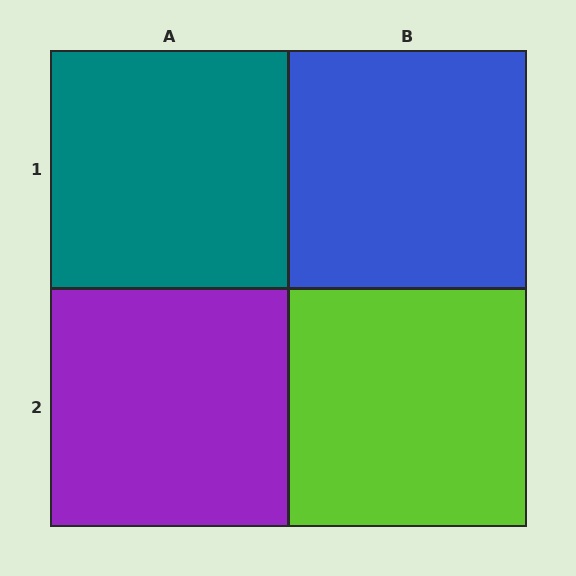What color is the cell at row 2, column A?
Purple.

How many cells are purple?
1 cell is purple.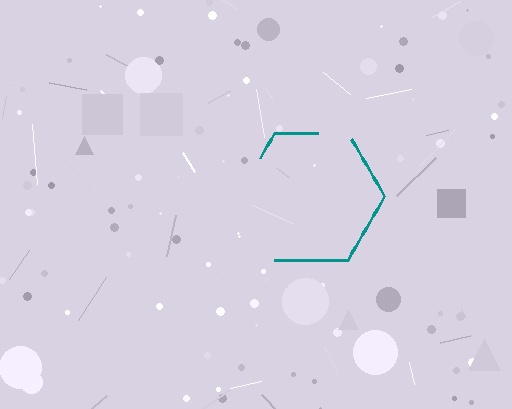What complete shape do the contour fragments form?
The contour fragments form a hexagon.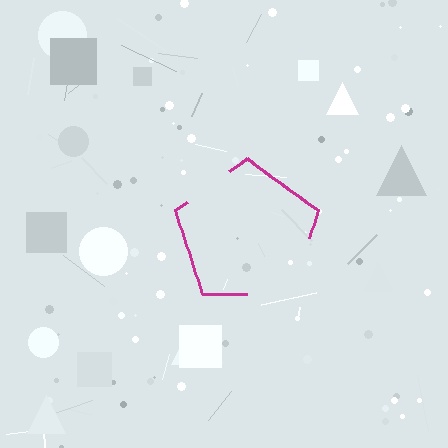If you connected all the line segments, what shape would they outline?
They would outline a pentagon.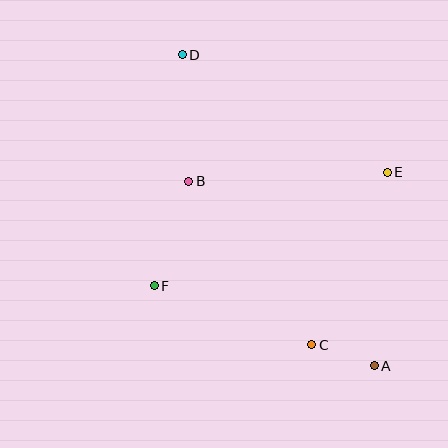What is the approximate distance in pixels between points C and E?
The distance between C and E is approximately 189 pixels.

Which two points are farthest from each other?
Points A and D are farthest from each other.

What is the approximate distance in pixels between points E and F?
The distance between E and F is approximately 259 pixels.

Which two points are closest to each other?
Points A and C are closest to each other.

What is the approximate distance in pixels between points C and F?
The distance between C and F is approximately 168 pixels.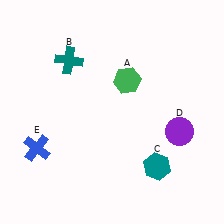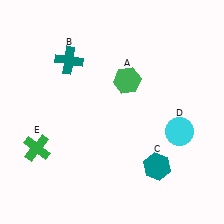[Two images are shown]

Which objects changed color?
D changed from purple to cyan. E changed from blue to green.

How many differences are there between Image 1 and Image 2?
There are 2 differences between the two images.